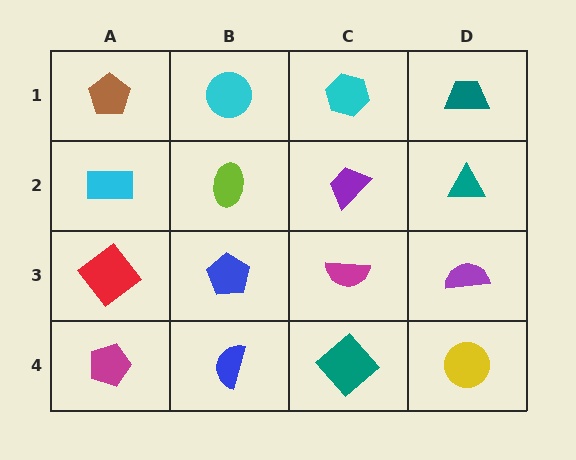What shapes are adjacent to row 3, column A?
A cyan rectangle (row 2, column A), a magenta pentagon (row 4, column A), a blue pentagon (row 3, column B).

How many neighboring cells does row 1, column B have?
3.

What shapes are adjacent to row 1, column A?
A cyan rectangle (row 2, column A), a cyan circle (row 1, column B).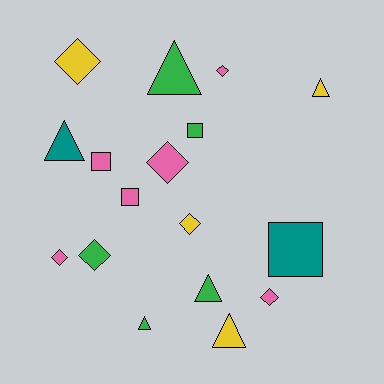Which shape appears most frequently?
Diamond, with 7 objects.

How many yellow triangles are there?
There are 2 yellow triangles.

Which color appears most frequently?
Pink, with 6 objects.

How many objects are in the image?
There are 17 objects.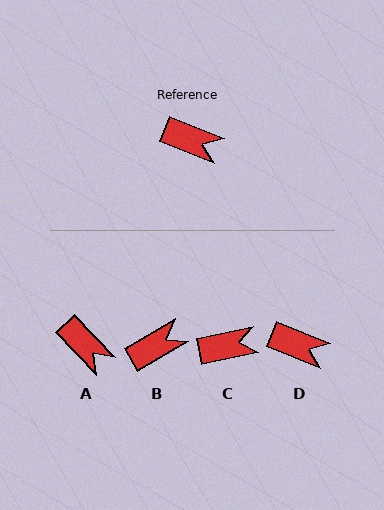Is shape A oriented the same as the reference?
No, it is off by about 25 degrees.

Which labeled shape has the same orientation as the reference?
D.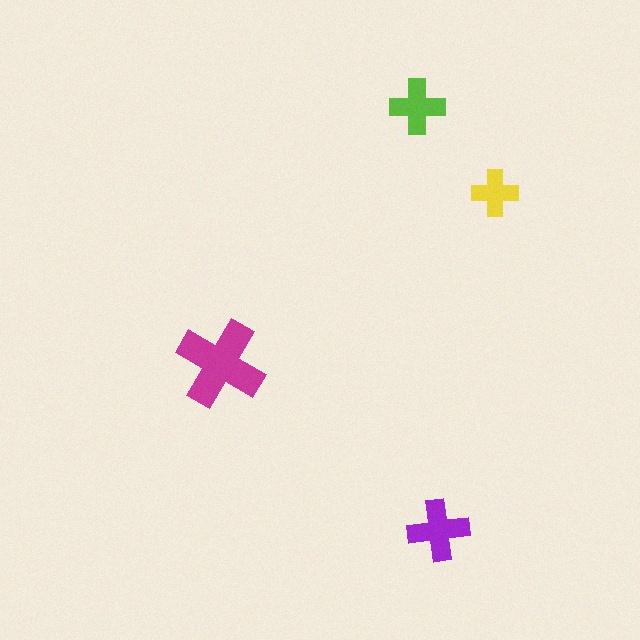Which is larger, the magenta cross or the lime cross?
The magenta one.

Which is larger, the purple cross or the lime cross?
The purple one.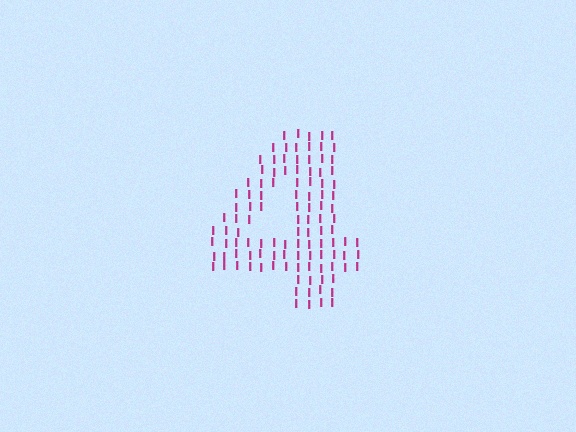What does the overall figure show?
The overall figure shows the digit 4.